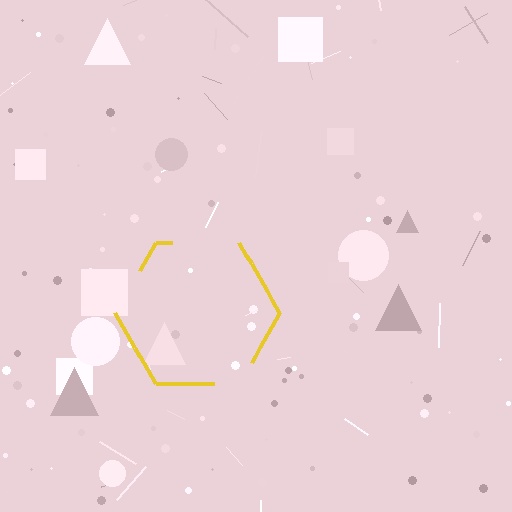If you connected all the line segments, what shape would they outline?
They would outline a hexagon.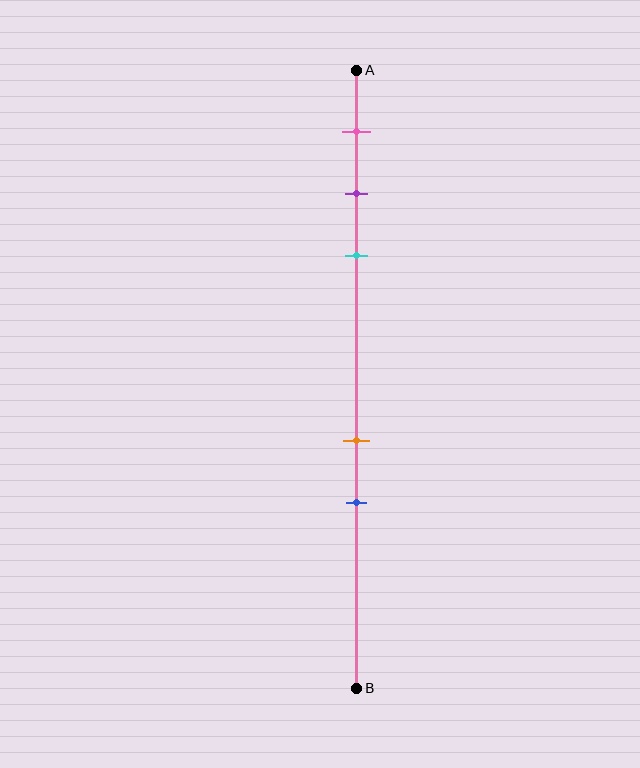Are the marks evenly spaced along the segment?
No, the marks are not evenly spaced.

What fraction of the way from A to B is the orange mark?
The orange mark is approximately 60% (0.6) of the way from A to B.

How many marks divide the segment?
There are 5 marks dividing the segment.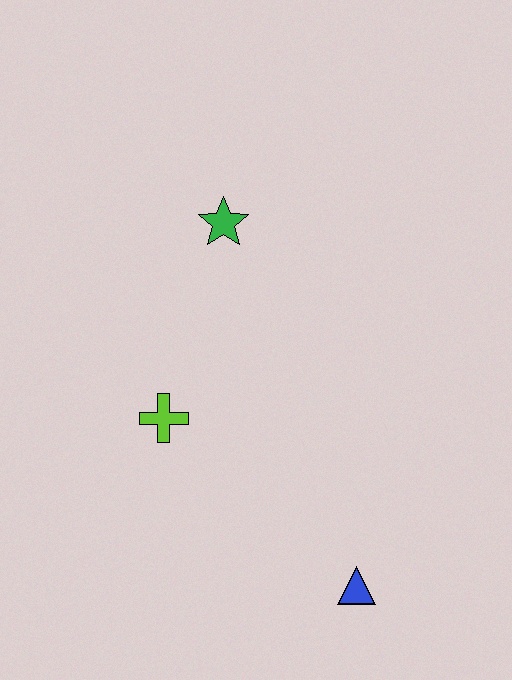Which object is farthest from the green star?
The blue triangle is farthest from the green star.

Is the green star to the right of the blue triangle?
No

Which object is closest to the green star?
The lime cross is closest to the green star.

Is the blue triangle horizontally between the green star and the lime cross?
No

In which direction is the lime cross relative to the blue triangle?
The lime cross is to the left of the blue triangle.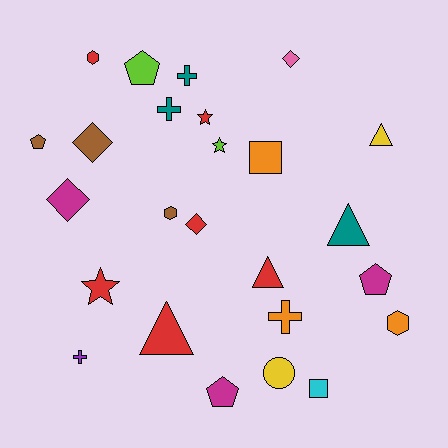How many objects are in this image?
There are 25 objects.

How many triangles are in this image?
There are 4 triangles.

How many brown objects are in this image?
There are 3 brown objects.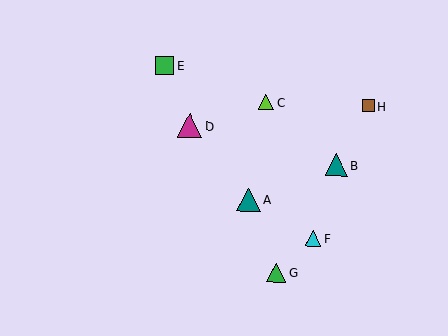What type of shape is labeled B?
Shape B is a teal triangle.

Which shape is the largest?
The magenta triangle (labeled D) is the largest.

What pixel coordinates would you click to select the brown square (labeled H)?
Click at (368, 106) to select the brown square H.